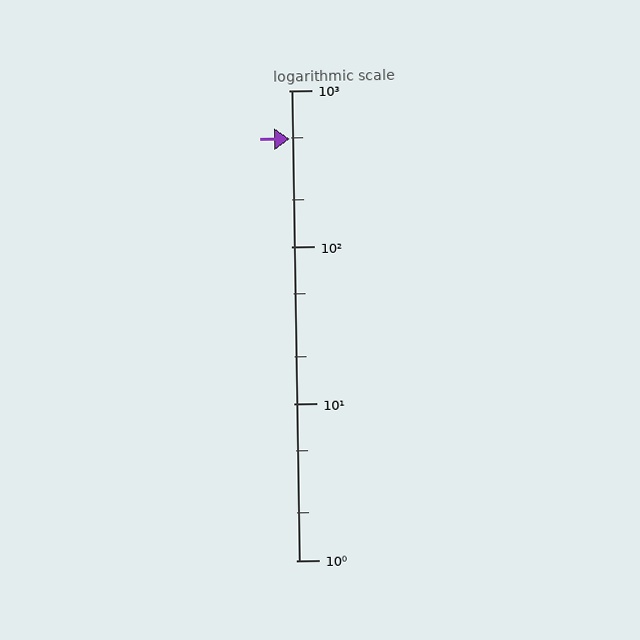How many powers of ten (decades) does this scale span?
The scale spans 3 decades, from 1 to 1000.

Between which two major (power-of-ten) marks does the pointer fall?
The pointer is between 100 and 1000.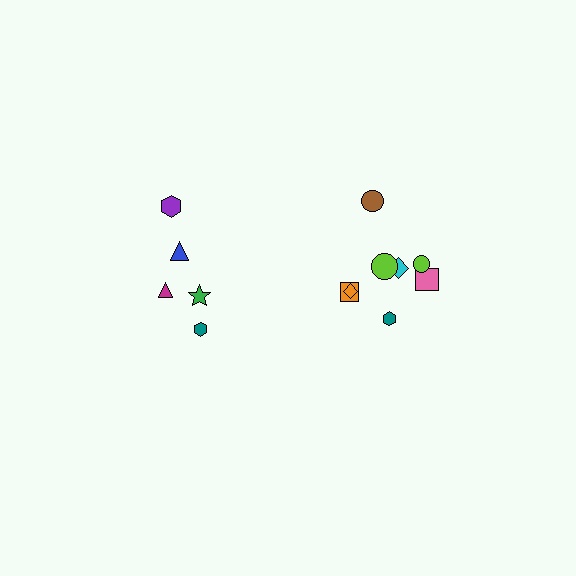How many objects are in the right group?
There are 8 objects.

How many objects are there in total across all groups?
There are 13 objects.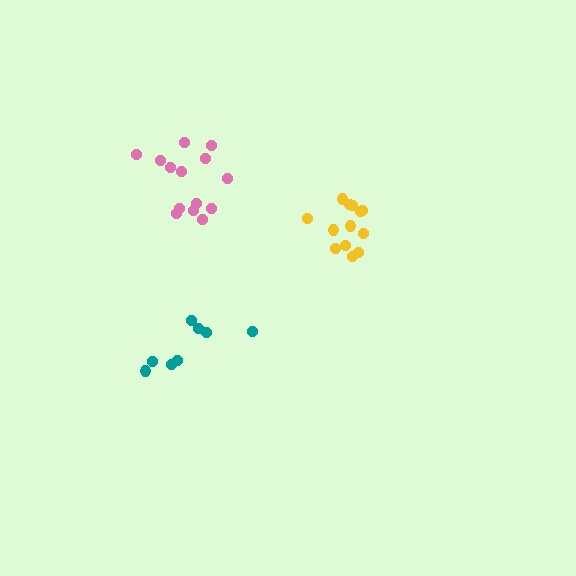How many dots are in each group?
Group 1: 14 dots, Group 2: 8 dots, Group 3: 13 dots (35 total).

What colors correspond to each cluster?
The clusters are colored: pink, teal, yellow.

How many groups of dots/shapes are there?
There are 3 groups.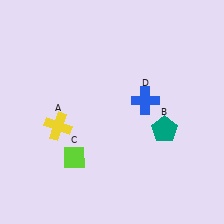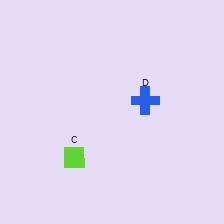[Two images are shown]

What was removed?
The yellow cross (A), the teal pentagon (B) were removed in Image 2.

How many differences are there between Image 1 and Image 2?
There are 2 differences between the two images.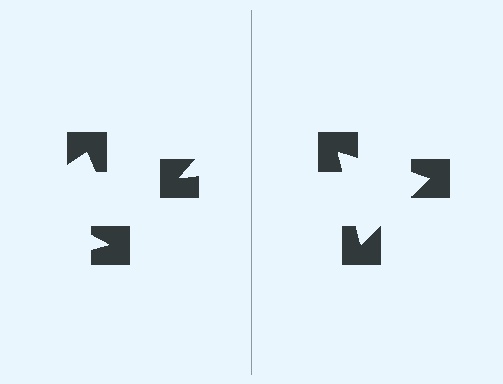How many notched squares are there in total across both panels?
6 — 3 on each side.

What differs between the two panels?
The notched squares are positioned identically on both sides; only the wedge orientations differ. On the right they align to a triangle; on the left they are misaligned.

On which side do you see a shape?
An illusory triangle appears on the right side. On the left side the wedge cuts are rotated, so no coherent shape forms.